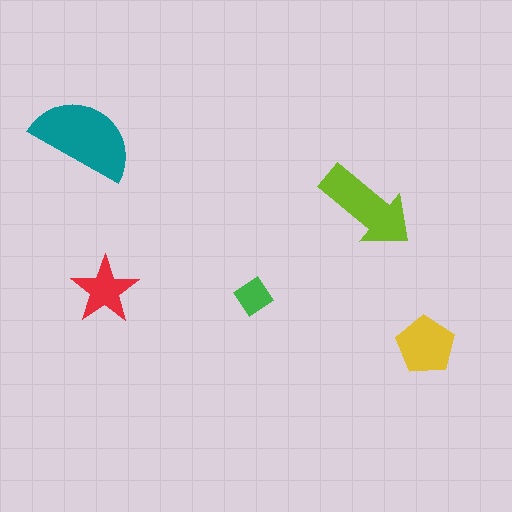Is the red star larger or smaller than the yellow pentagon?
Smaller.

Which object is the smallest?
The green diamond.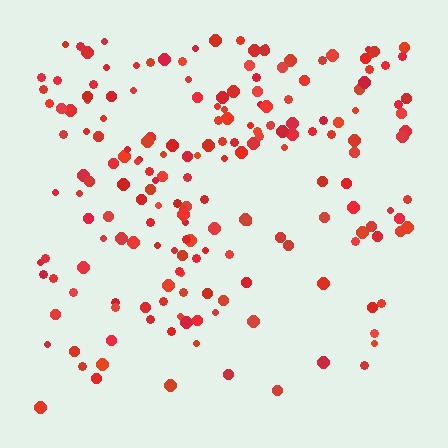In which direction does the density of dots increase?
From bottom to top, with the top side densest.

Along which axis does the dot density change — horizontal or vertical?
Vertical.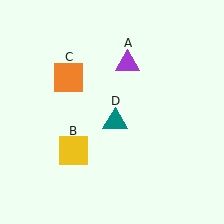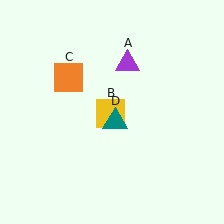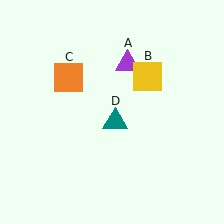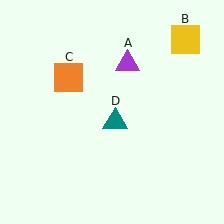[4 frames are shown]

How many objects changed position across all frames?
1 object changed position: yellow square (object B).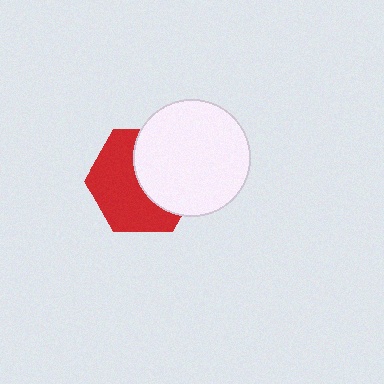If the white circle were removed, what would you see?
You would see the complete red hexagon.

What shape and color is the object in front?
The object in front is a white circle.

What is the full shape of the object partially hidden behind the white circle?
The partially hidden object is a red hexagon.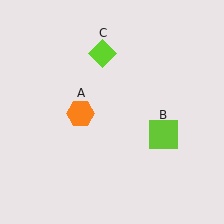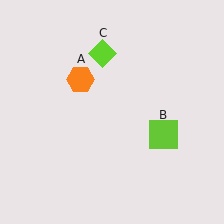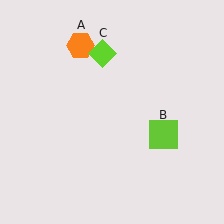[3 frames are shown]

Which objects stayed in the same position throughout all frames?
Lime square (object B) and lime diamond (object C) remained stationary.